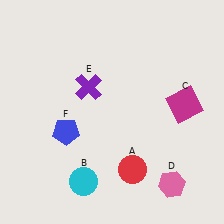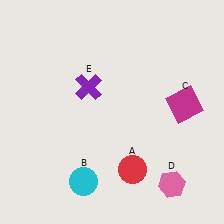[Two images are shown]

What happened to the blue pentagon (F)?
The blue pentagon (F) was removed in Image 2. It was in the bottom-left area of Image 1.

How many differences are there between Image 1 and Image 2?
There is 1 difference between the two images.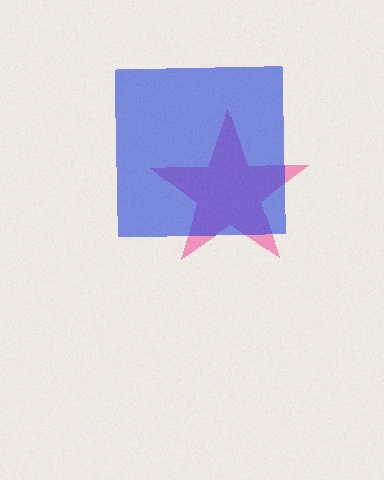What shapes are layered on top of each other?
The layered shapes are: a pink star, a blue square.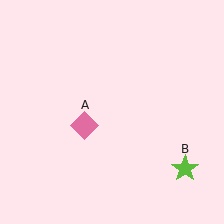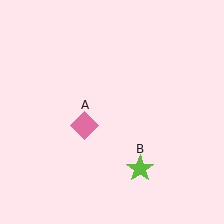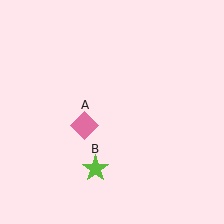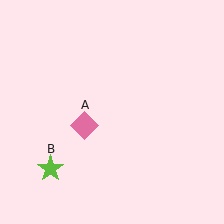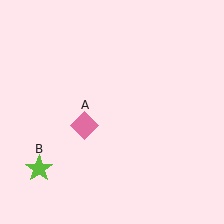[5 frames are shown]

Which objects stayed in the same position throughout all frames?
Pink diamond (object A) remained stationary.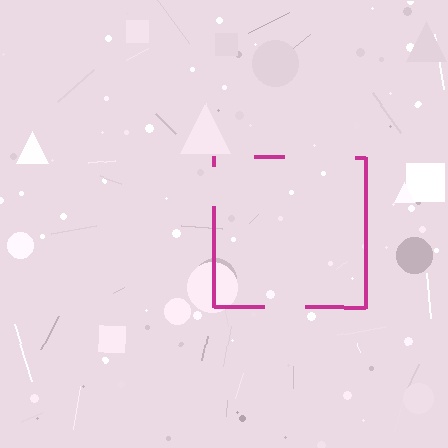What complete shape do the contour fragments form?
The contour fragments form a square.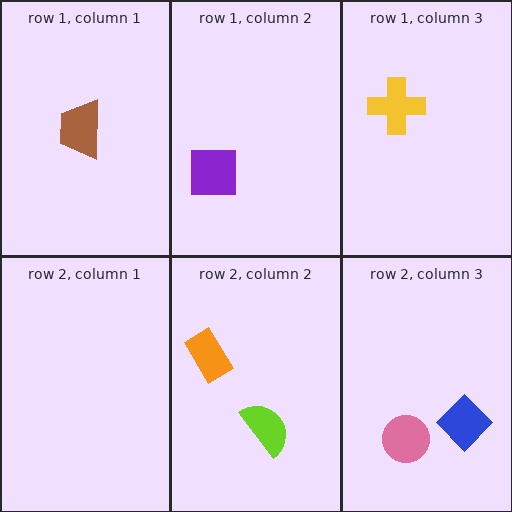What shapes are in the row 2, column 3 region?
The blue diamond, the pink circle.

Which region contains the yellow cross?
The row 1, column 3 region.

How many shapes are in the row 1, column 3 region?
1.